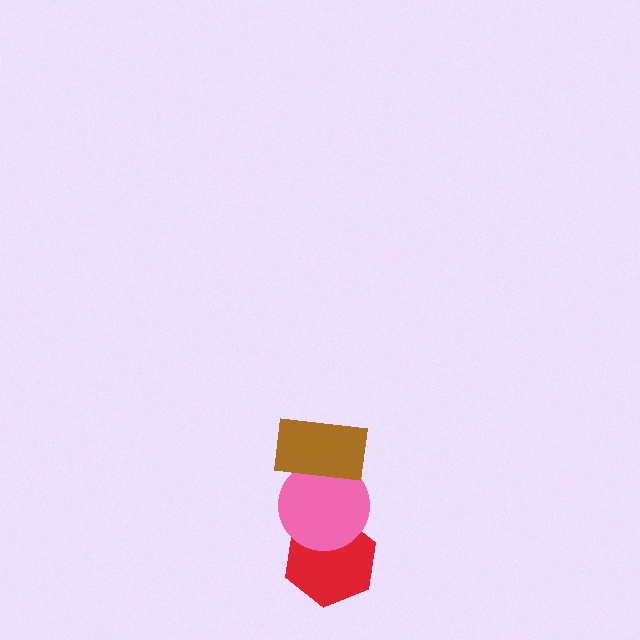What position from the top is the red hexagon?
The red hexagon is 3rd from the top.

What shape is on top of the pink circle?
The brown rectangle is on top of the pink circle.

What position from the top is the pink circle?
The pink circle is 2nd from the top.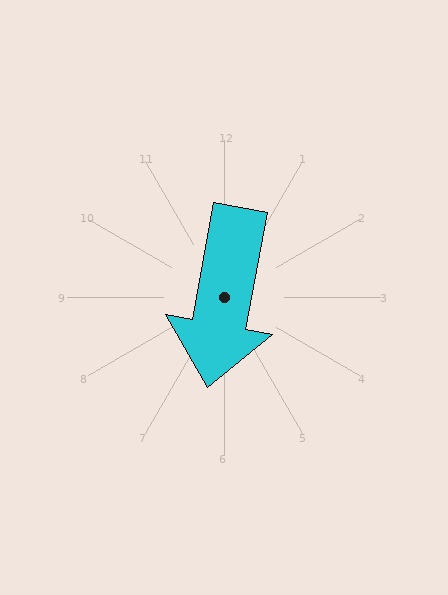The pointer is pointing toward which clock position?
Roughly 6 o'clock.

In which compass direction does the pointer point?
South.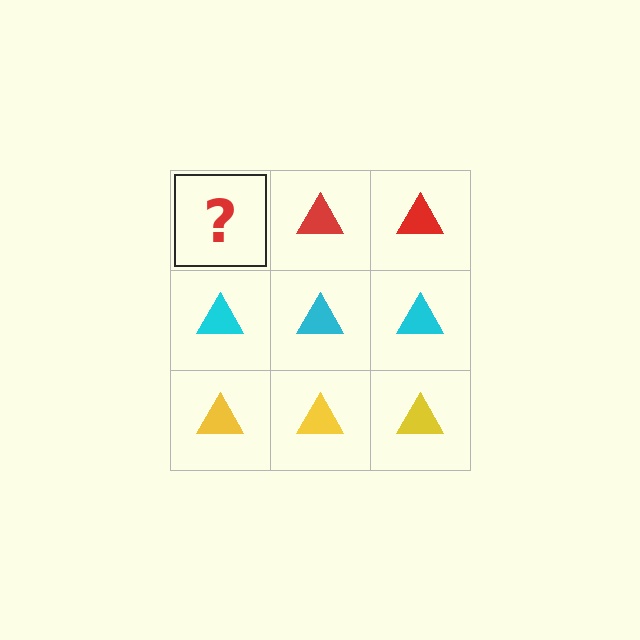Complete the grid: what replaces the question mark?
The question mark should be replaced with a red triangle.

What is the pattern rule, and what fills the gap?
The rule is that each row has a consistent color. The gap should be filled with a red triangle.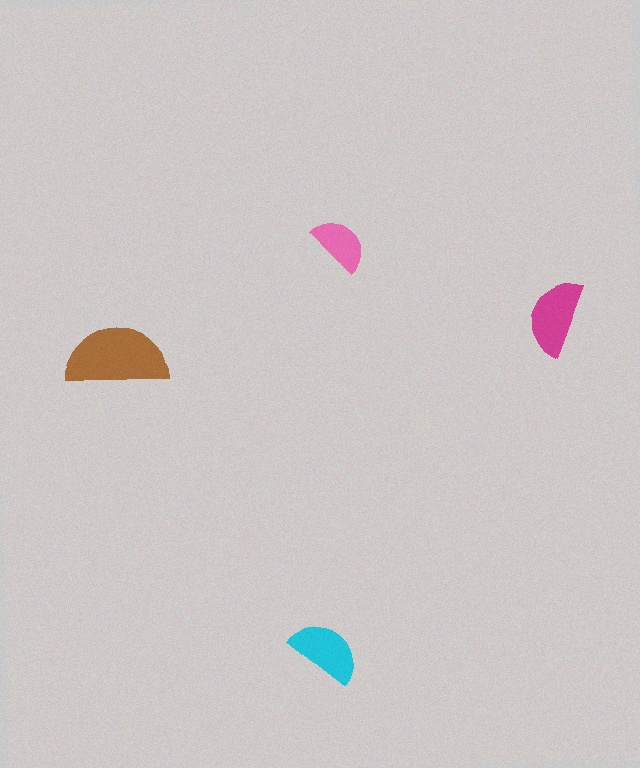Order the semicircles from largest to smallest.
the brown one, the magenta one, the cyan one, the pink one.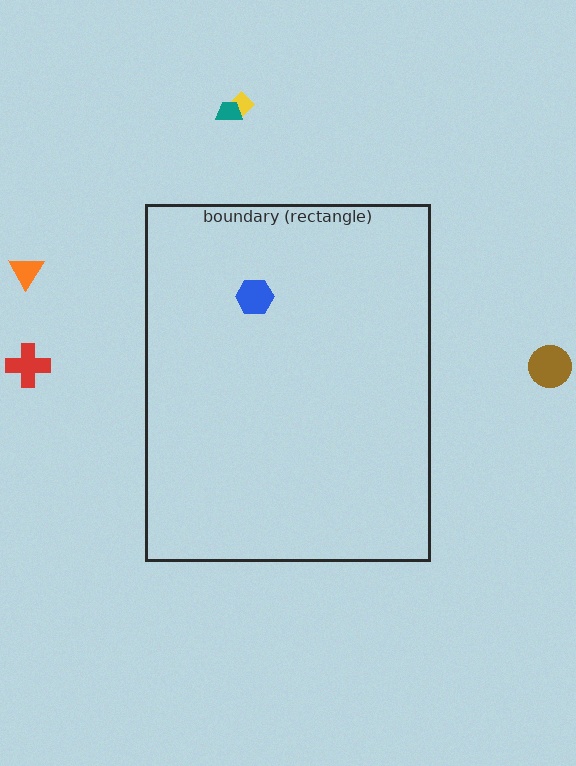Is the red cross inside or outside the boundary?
Outside.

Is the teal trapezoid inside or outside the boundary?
Outside.